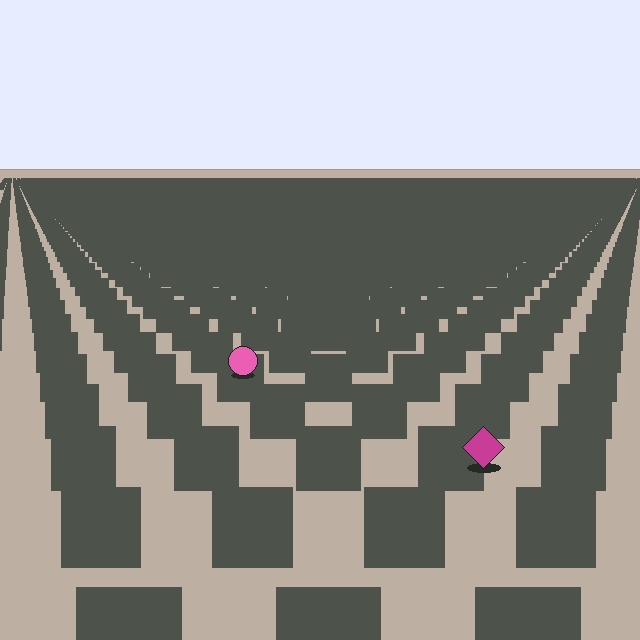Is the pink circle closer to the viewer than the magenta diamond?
No. The magenta diamond is closer — you can tell from the texture gradient: the ground texture is coarser near it.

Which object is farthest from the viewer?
The pink circle is farthest from the viewer. It appears smaller and the ground texture around it is denser.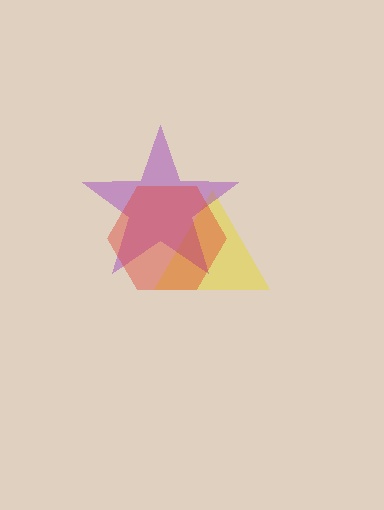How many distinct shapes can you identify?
There are 3 distinct shapes: a yellow triangle, a purple star, a red hexagon.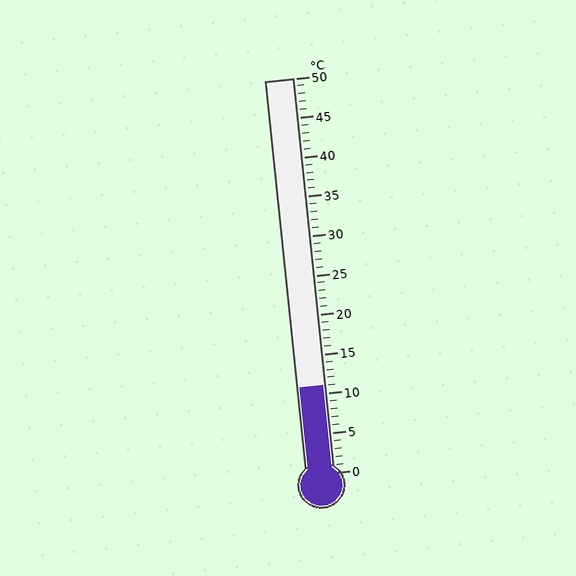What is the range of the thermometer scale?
The thermometer scale ranges from 0°C to 50°C.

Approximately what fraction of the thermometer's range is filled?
The thermometer is filled to approximately 20% of its range.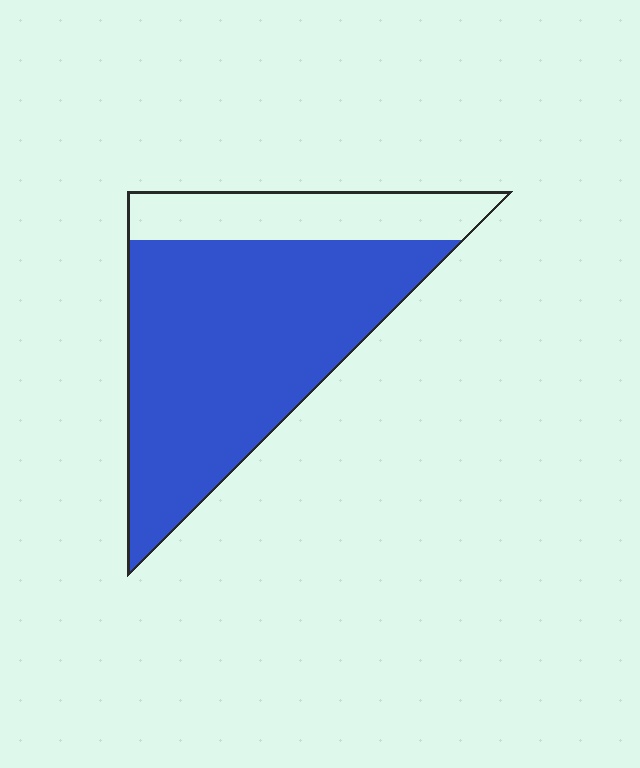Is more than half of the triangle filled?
Yes.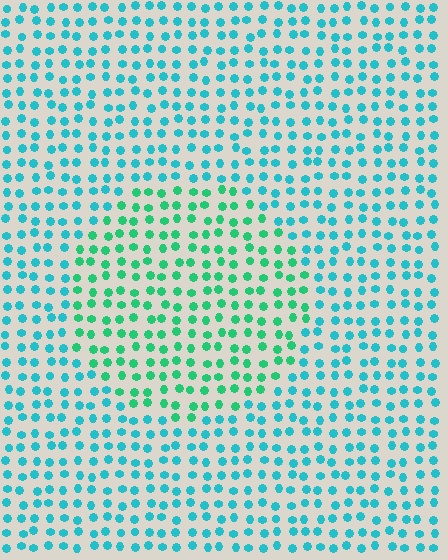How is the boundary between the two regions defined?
The boundary is defined purely by a slight shift in hue (about 35 degrees). Spacing, size, and orientation are identical on both sides.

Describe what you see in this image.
The image is filled with small cyan elements in a uniform arrangement. A circle-shaped region is visible where the elements are tinted to a slightly different hue, forming a subtle color boundary.